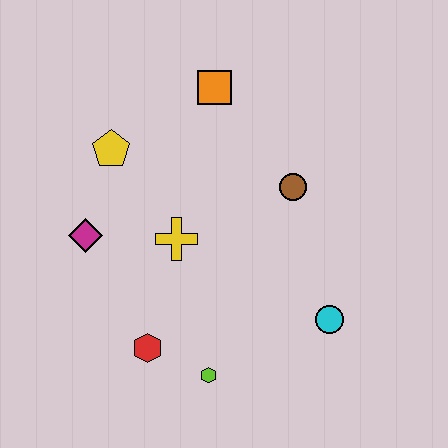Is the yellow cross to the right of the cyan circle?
No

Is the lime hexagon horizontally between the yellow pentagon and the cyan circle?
Yes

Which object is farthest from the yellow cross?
The cyan circle is farthest from the yellow cross.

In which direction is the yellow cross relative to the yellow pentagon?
The yellow cross is below the yellow pentagon.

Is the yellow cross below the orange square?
Yes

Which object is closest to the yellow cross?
The magenta diamond is closest to the yellow cross.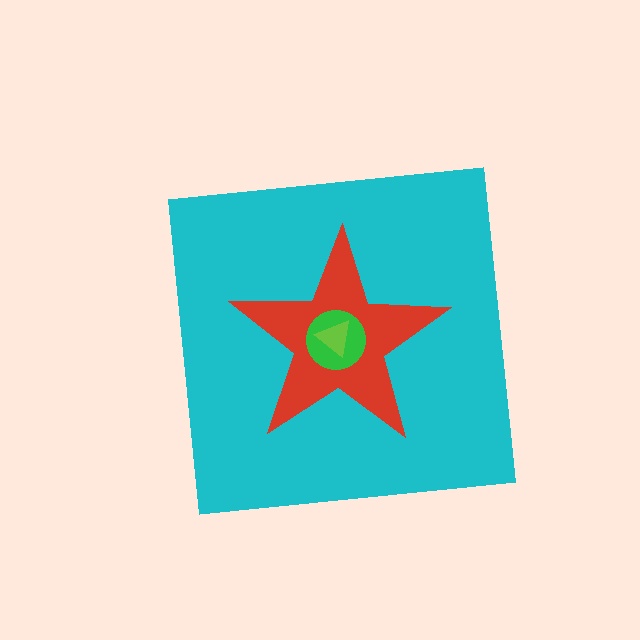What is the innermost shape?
The lime triangle.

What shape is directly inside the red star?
The green circle.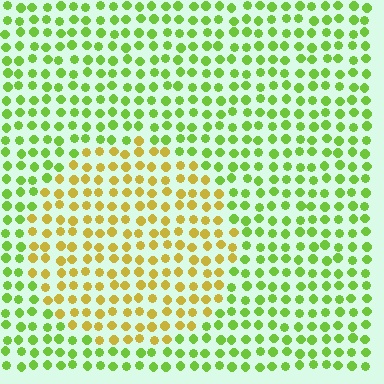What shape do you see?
I see a circle.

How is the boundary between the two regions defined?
The boundary is defined purely by a slight shift in hue (about 46 degrees). Spacing, size, and orientation are identical on both sides.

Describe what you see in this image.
The image is filled with small lime elements in a uniform arrangement. A circle-shaped region is visible where the elements are tinted to a slightly different hue, forming a subtle color boundary.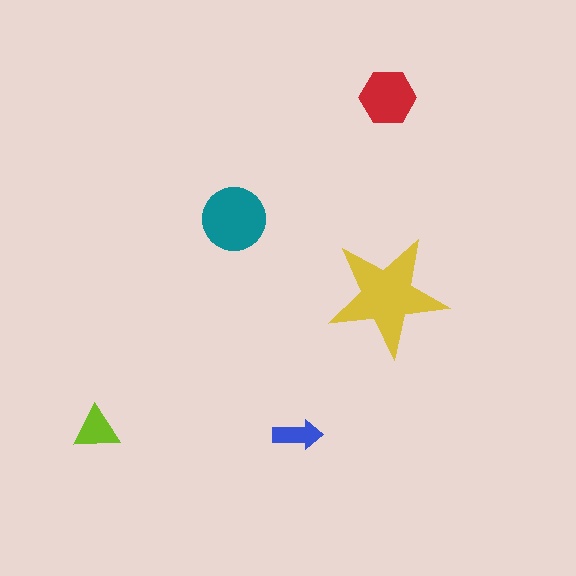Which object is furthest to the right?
The red hexagon is rightmost.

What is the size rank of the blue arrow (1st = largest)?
5th.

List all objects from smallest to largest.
The blue arrow, the lime triangle, the red hexagon, the teal circle, the yellow star.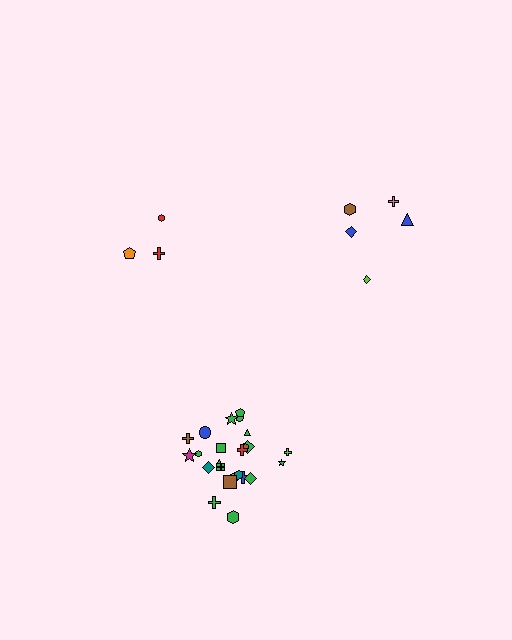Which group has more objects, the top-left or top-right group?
The top-right group.